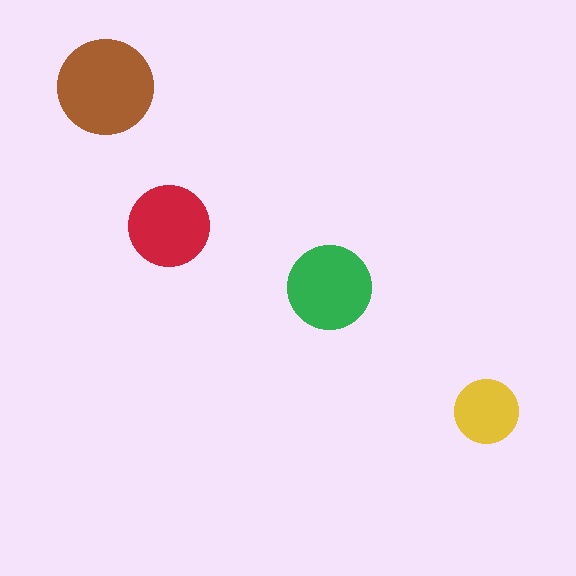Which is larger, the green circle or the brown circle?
The brown one.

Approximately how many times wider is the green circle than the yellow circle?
About 1.5 times wider.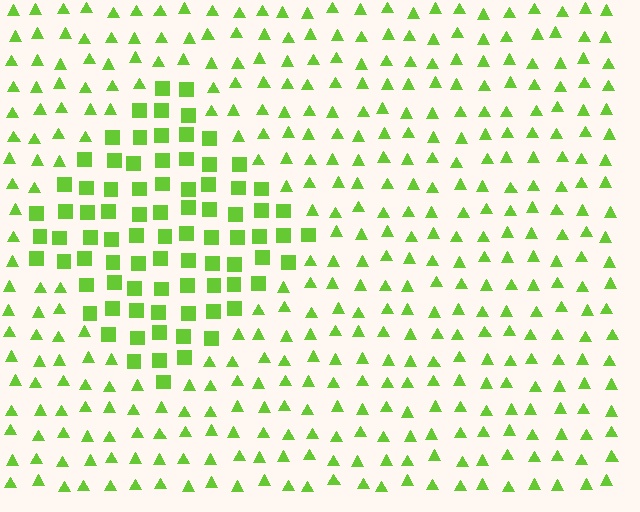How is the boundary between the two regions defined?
The boundary is defined by a change in element shape: squares inside vs. triangles outside. All elements share the same color and spacing.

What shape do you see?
I see a diamond.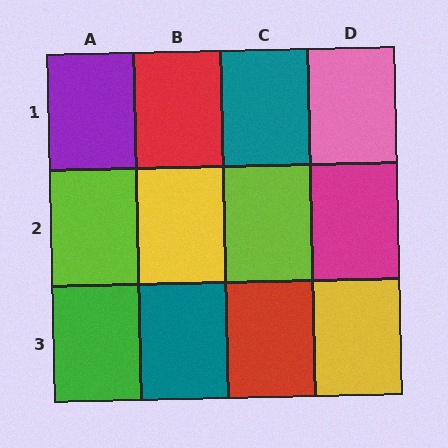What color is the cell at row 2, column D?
Magenta.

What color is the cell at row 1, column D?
Pink.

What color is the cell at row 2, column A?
Lime.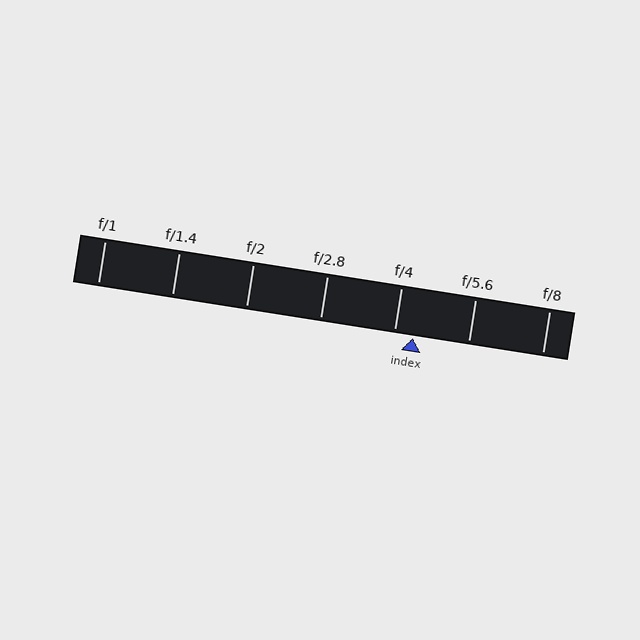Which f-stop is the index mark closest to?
The index mark is closest to f/4.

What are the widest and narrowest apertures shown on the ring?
The widest aperture shown is f/1 and the narrowest is f/8.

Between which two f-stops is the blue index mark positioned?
The index mark is between f/4 and f/5.6.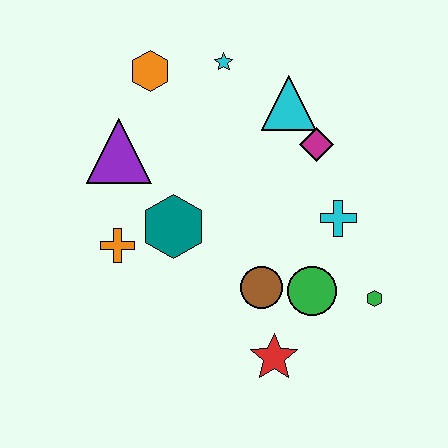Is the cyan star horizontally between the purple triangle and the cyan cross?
Yes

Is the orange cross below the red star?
No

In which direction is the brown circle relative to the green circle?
The brown circle is to the left of the green circle.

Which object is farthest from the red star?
The orange hexagon is farthest from the red star.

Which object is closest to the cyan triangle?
The magenta diamond is closest to the cyan triangle.